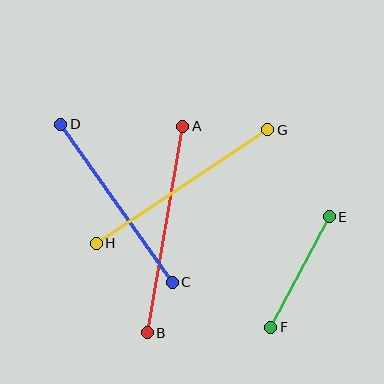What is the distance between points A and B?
The distance is approximately 209 pixels.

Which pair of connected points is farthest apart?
Points A and B are farthest apart.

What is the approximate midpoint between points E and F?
The midpoint is at approximately (300, 272) pixels.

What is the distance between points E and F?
The distance is approximately 125 pixels.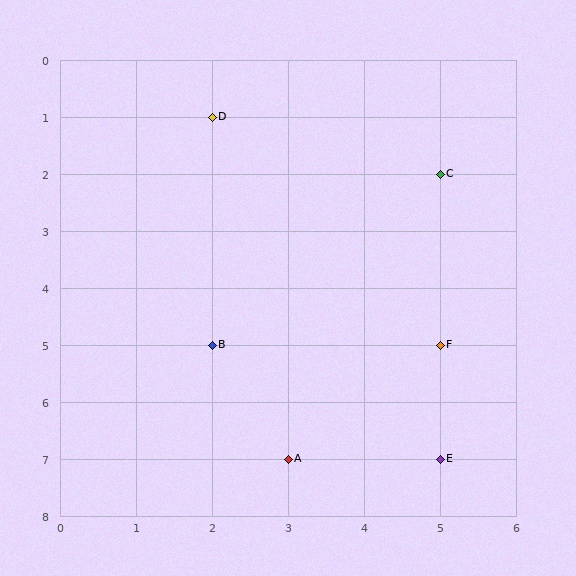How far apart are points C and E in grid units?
Points C and E are 5 rows apart.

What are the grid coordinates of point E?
Point E is at grid coordinates (5, 7).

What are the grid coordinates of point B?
Point B is at grid coordinates (2, 5).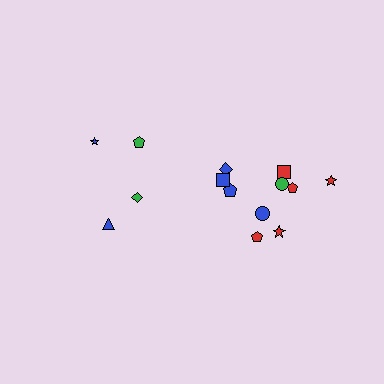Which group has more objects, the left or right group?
The right group.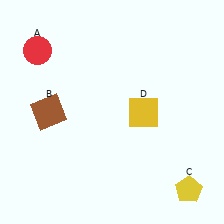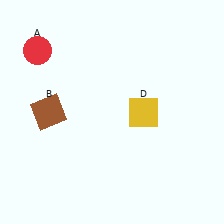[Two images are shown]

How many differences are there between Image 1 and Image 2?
There is 1 difference between the two images.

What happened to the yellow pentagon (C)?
The yellow pentagon (C) was removed in Image 2. It was in the bottom-right area of Image 1.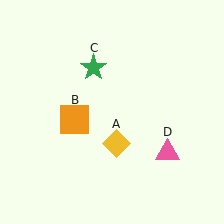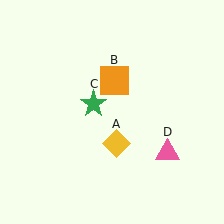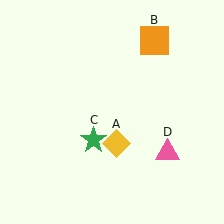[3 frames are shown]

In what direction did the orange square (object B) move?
The orange square (object B) moved up and to the right.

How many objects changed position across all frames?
2 objects changed position: orange square (object B), green star (object C).